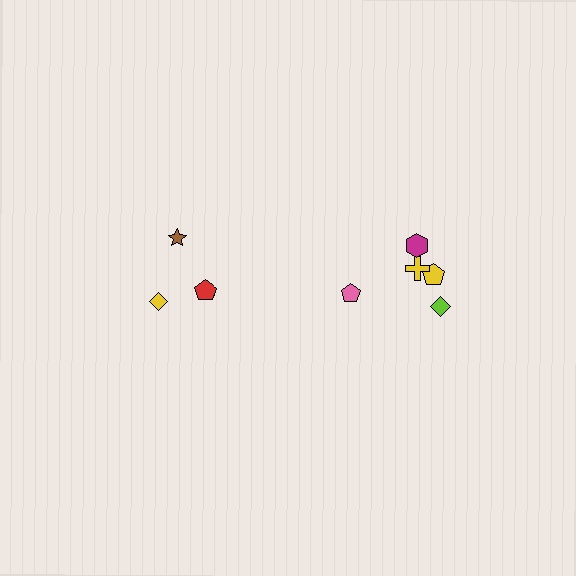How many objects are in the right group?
There are 5 objects.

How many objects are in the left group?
There are 3 objects.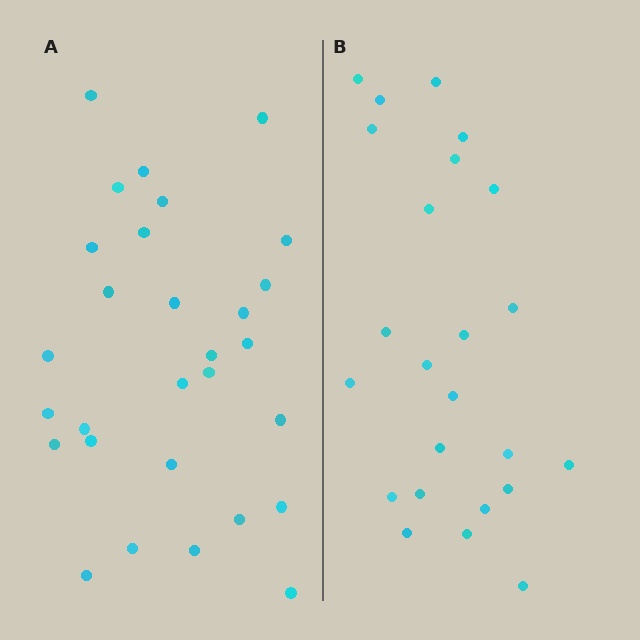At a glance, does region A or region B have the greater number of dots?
Region A (the left region) has more dots.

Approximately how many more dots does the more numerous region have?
Region A has about 5 more dots than region B.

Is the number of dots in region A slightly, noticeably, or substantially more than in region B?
Region A has only slightly more — the two regions are fairly close. The ratio is roughly 1.2 to 1.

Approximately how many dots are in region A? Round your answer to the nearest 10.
About 30 dots. (The exact count is 29, which rounds to 30.)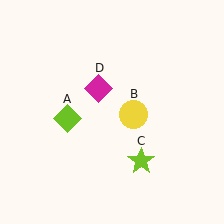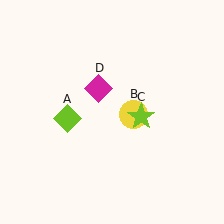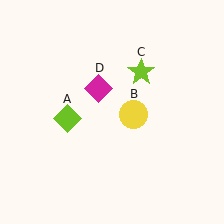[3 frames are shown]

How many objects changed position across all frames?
1 object changed position: lime star (object C).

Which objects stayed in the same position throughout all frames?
Lime diamond (object A) and yellow circle (object B) and magenta diamond (object D) remained stationary.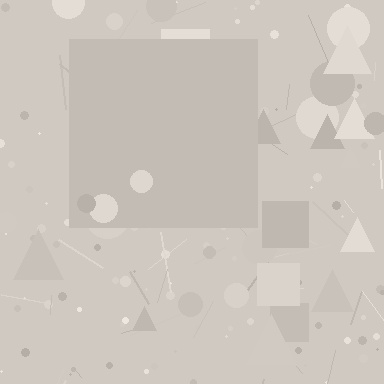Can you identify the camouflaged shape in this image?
The camouflaged shape is a square.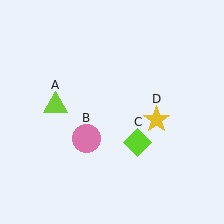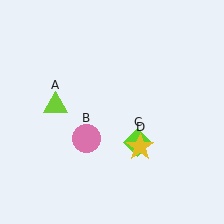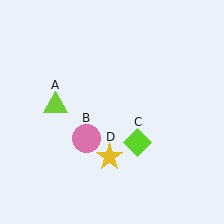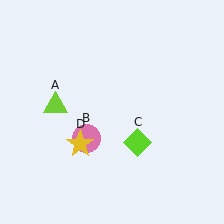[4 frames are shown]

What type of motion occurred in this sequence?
The yellow star (object D) rotated clockwise around the center of the scene.